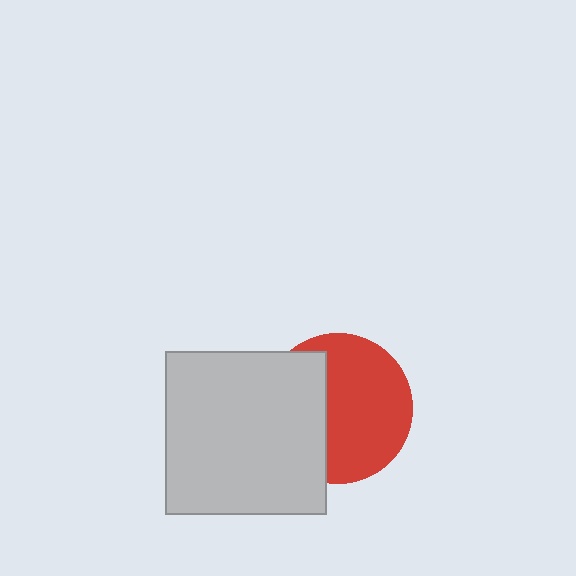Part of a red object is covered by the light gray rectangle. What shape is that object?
It is a circle.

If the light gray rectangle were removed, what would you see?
You would see the complete red circle.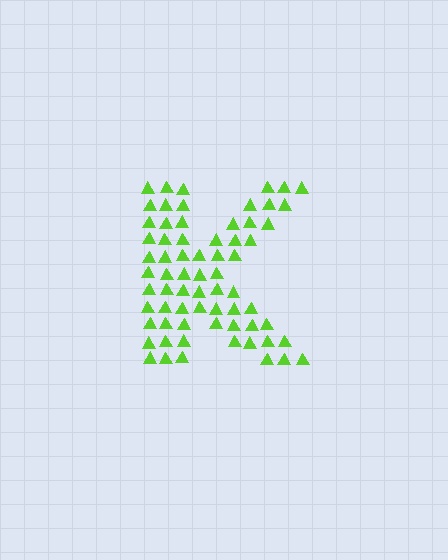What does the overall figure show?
The overall figure shows the letter K.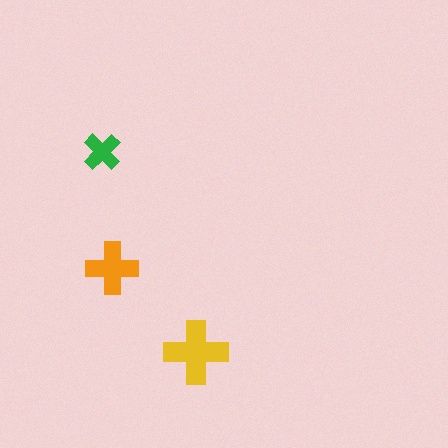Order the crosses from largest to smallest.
the yellow one, the orange one, the green one.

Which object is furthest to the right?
The yellow cross is rightmost.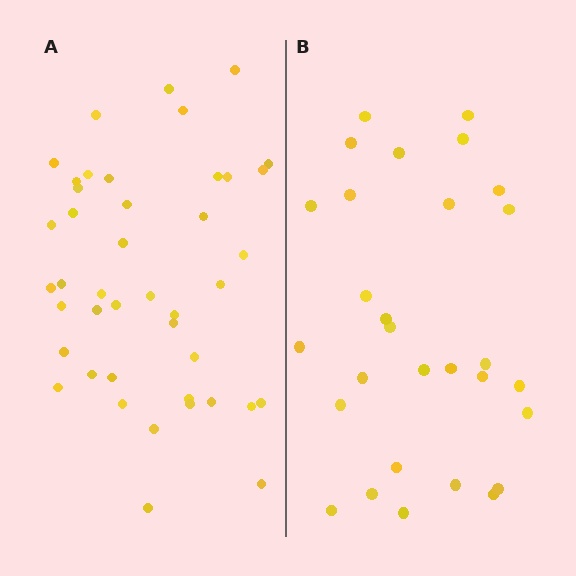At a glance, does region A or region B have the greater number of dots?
Region A (the left region) has more dots.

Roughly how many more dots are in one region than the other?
Region A has approximately 15 more dots than region B.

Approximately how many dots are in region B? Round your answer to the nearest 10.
About 30 dots. (The exact count is 29, which rounds to 30.)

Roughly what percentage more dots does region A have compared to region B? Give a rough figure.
About 50% more.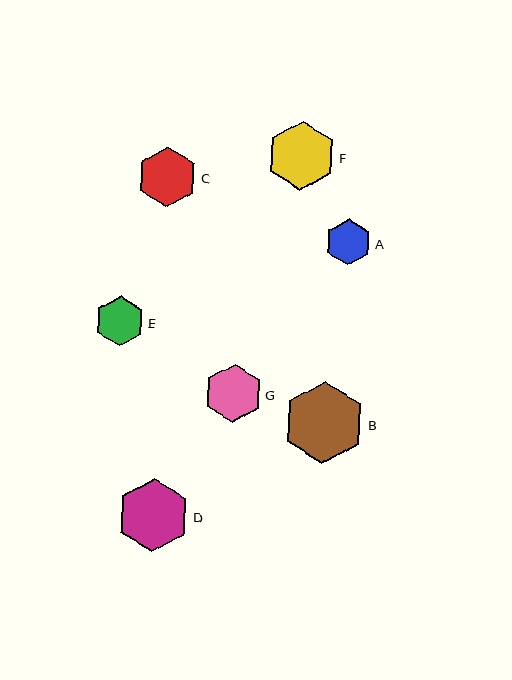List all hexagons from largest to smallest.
From largest to smallest: B, D, F, C, G, E, A.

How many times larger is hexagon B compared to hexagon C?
Hexagon B is approximately 1.4 times the size of hexagon C.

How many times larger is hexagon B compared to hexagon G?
Hexagon B is approximately 1.4 times the size of hexagon G.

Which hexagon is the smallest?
Hexagon A is the smallest with a size of approximately 46 pixels.